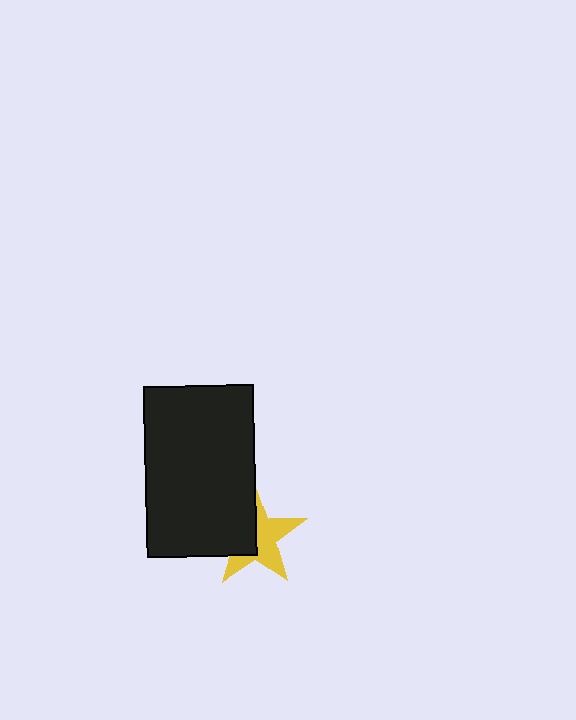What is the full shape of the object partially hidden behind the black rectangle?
The partially hidden object is a yellow star.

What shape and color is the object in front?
The object in front is a black rectangle.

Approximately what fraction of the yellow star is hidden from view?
Roughly 46% of the yellow star is hidden behind the black rectangle.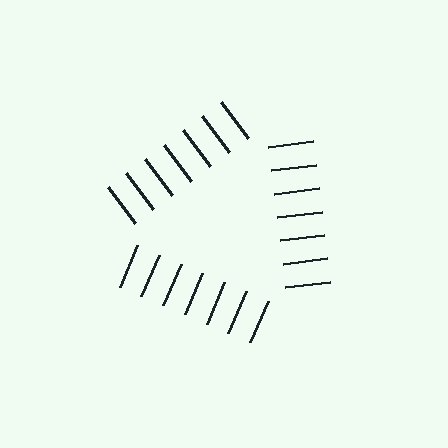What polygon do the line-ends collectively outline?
An illusory triangle — the line segments terminate on its edges but no continuous stroke is drawn.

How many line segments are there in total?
21 — 7 along each of the 3 edges.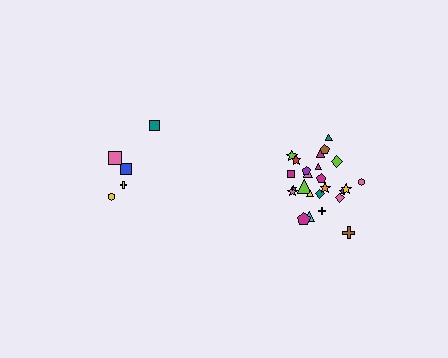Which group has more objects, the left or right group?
The right group.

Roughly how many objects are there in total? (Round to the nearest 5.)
Roughly 30 objects in total.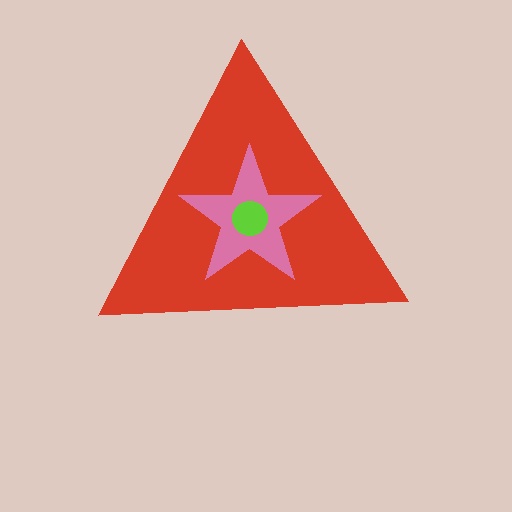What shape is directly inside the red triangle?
The pink star.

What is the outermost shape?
The red triangle.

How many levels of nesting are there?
3.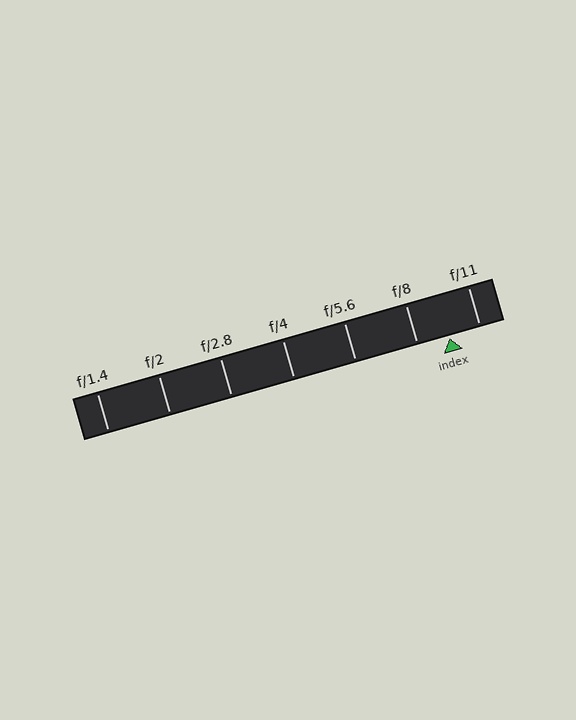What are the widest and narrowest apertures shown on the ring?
The widest aperture shown is f/1.4 and the narrowest is f/11.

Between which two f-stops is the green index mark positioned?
The index mark is between f/8 and f/11.